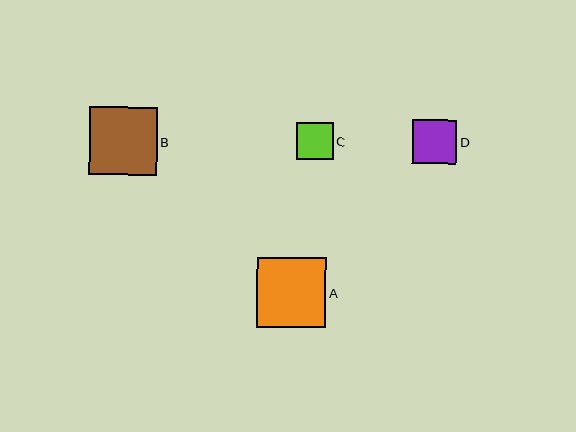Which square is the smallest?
Square C is the smallest with a size of approximately 36 pixels.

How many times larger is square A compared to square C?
Square A is approximately 1.9 times the size of square C.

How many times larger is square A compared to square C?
Square A is approximately 1.9 times the size of square C.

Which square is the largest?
Square A is the largest with a size of approximately 70 pixels.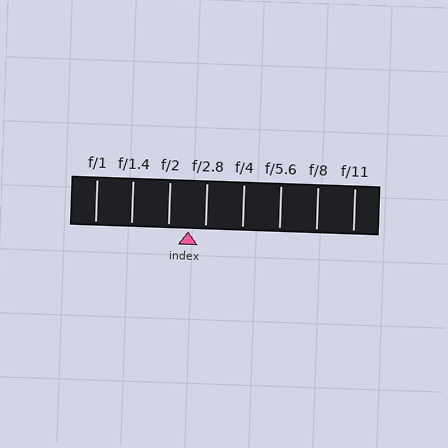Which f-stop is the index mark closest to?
The index mark is closest to f/2.8.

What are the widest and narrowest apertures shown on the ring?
The widest aperture shown is f/1 and the narrowest is f/11.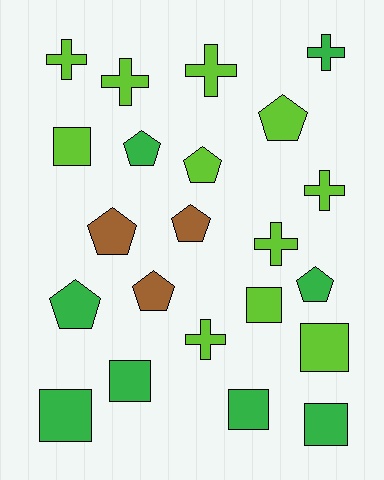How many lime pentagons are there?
There are 2 lime pentagons.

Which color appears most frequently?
Lime, with 11 objects.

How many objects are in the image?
There are 22 objects.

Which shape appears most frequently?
Pentagon, with 8 objects.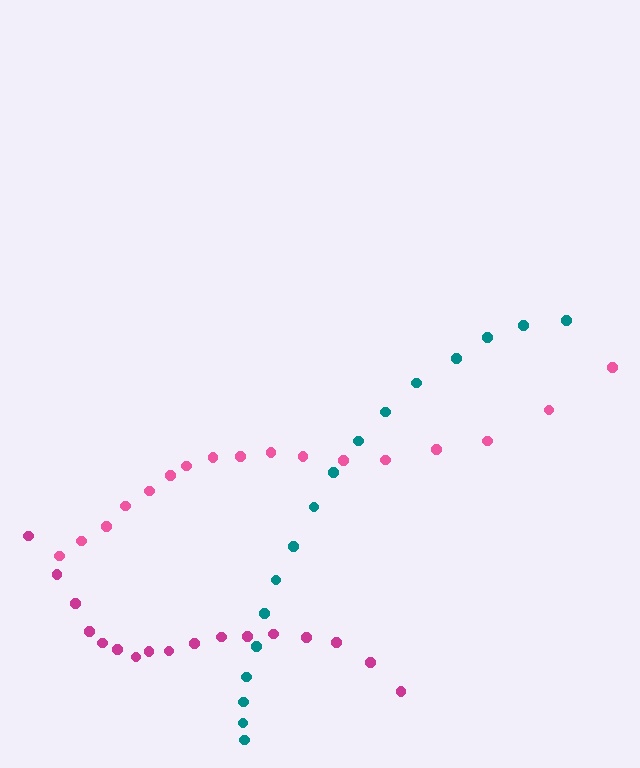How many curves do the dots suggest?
There are 3 distinct paths.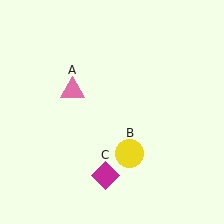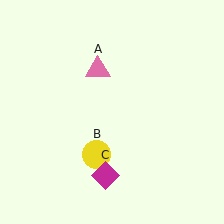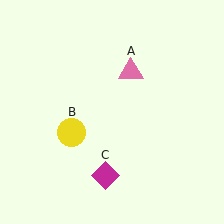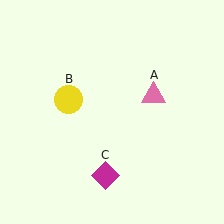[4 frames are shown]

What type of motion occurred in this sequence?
The pink triangle (object A), yellow circle (object B) rotated clockwise around the center of the scene.